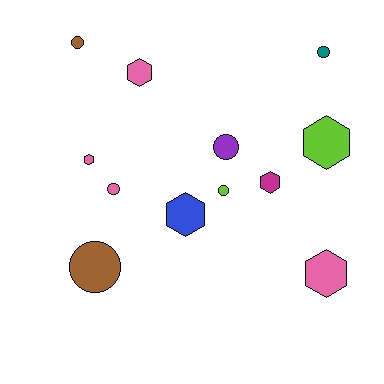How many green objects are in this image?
There are no green objects.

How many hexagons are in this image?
There are 6 hexagons.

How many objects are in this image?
There are 12 objects.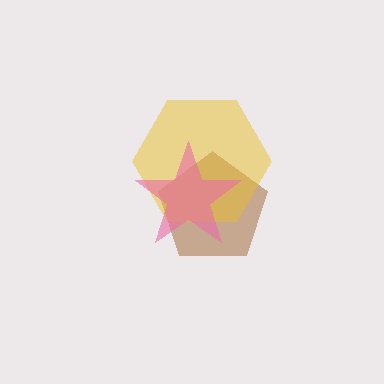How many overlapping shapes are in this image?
There are 3 overlapping shapes in the image.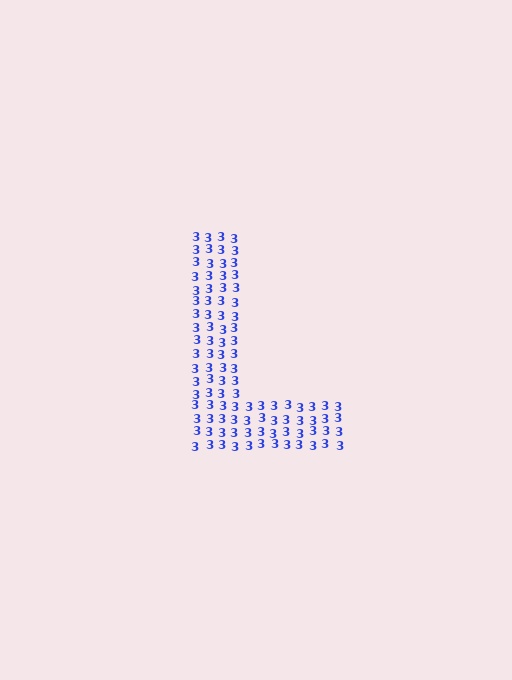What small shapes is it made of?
It is made of small digit 3's.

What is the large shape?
The large shape is the letter L.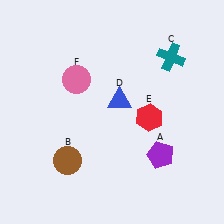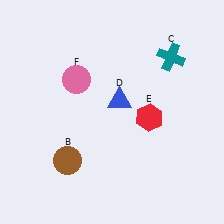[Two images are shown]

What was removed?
The purple pentagon (A) was removed in Image 2.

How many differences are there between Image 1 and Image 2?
There is 1 difference between the two images.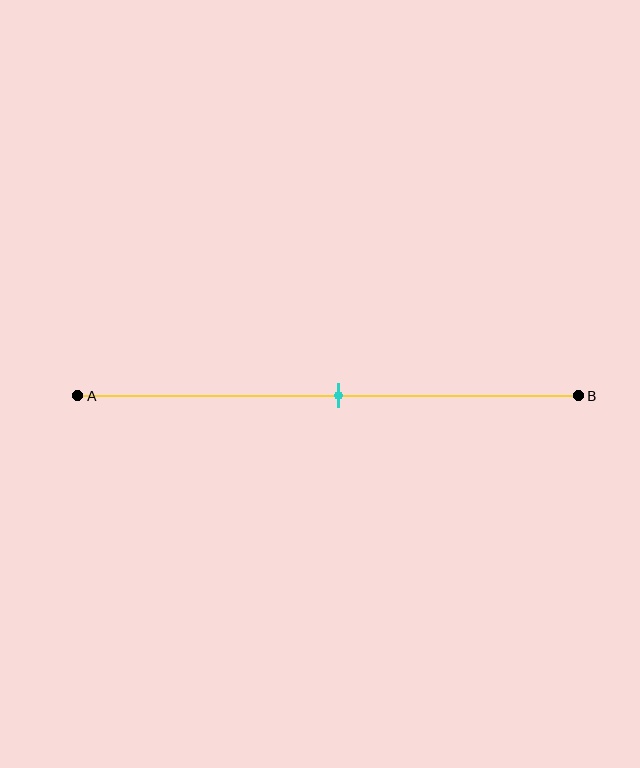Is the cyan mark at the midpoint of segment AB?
Yes, the mark is approximately at the midpoint.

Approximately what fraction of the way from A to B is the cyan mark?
The cyan mark is approximately 50% of the way from A to B.